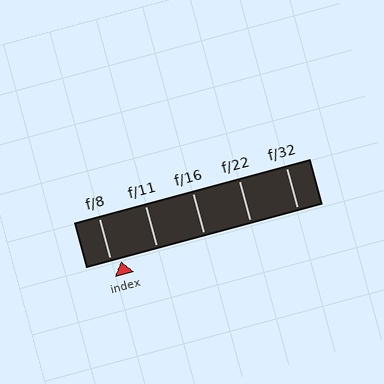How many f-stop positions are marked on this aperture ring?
There are 5 f-stop positions marked.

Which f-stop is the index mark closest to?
The index mark is closest to f/8.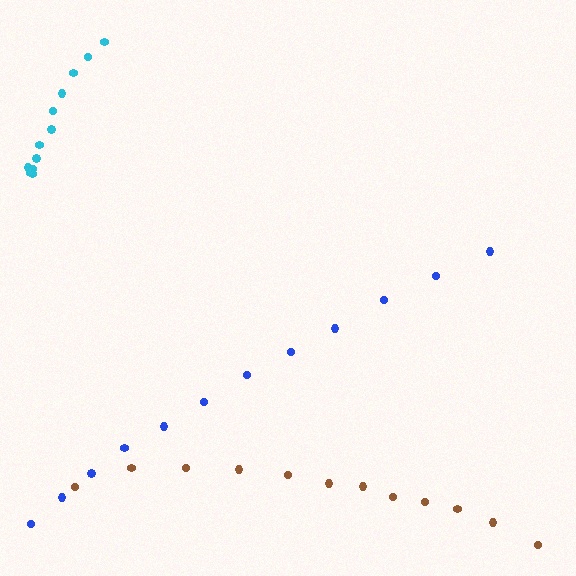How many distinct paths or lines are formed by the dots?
There are 3 distinct paths.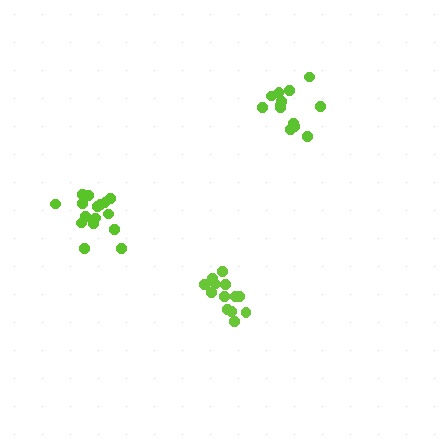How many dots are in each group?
Group 1: 16 dots, Group 2: 13 dots, Group 3: 13 dots (42 total).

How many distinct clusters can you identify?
There are 3 distinct clusters.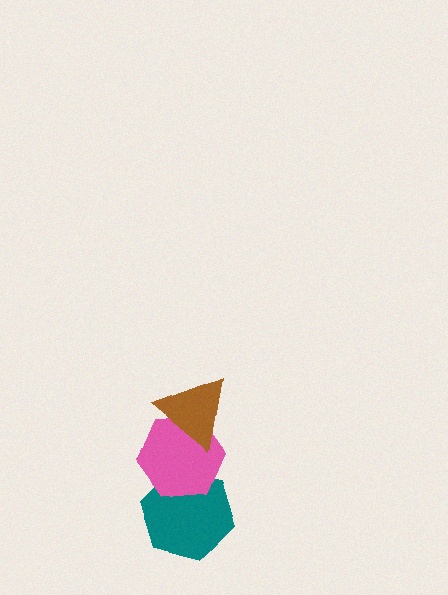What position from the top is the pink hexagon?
The pink hexagon is 2nd from the top.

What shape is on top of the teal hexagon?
The pink hexagon is on top of the teal hexagon.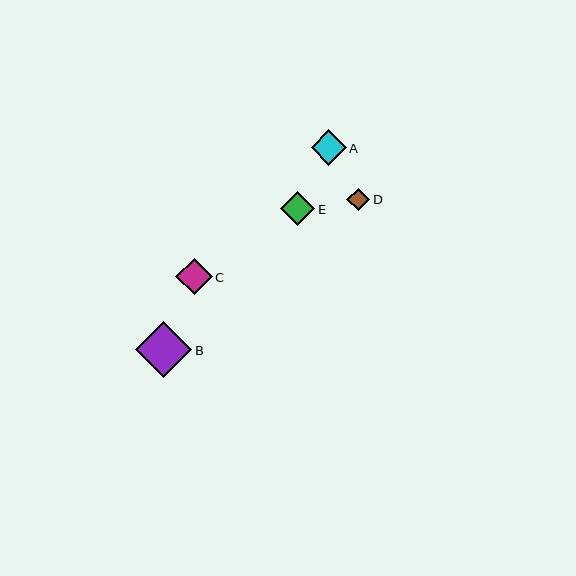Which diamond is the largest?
Diamond B is the largest with a size of approximately 56 pixels.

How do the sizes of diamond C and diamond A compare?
Diamond C and diamond A are approximately the same size.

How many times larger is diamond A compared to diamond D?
Diamond A is approximately 1.5 times the size of diamond D.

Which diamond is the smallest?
Diamond D is the smallest with a size of approximately 23 pixels.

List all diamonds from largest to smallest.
From largest to smallest: B, C, A, E, D.